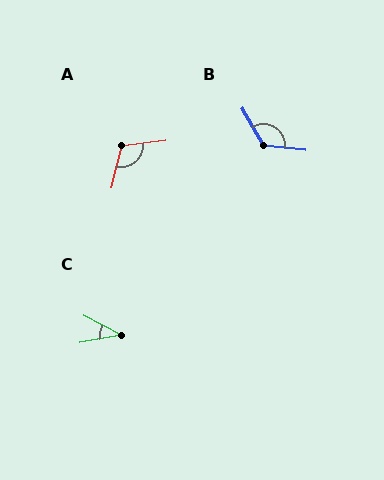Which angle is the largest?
B, at approximately 126 degrees.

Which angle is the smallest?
C, at approximately 38 degrees.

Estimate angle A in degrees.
Approximately 111 degrees.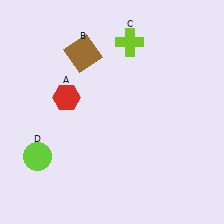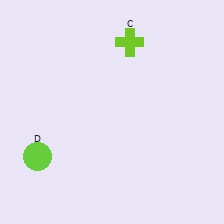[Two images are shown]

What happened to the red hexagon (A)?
The red hexagon (A) was removed in Image 2. It was in the top-left area of Image 1.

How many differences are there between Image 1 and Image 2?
There are 2 differences between the two images.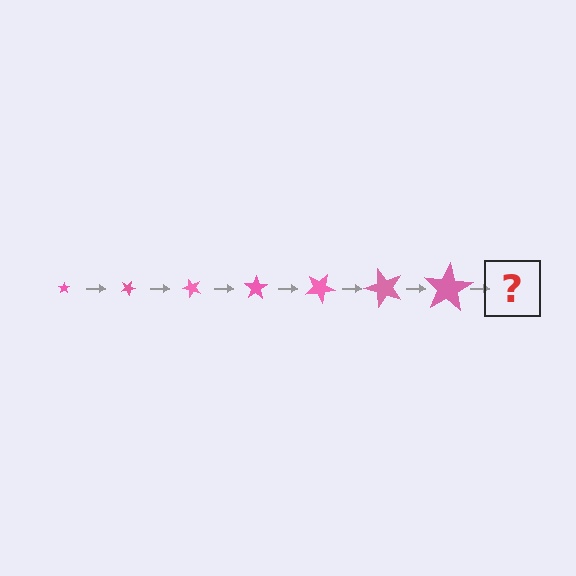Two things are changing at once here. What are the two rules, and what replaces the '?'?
The two rules are that the star grows larger each step and it rotates 25 degrees each step. The '?' should be a star, larger than the previous one and rotated 175 degrees from the start.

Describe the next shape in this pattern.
It should be a star, larger than the previous one and rotated 175 degrees from the start.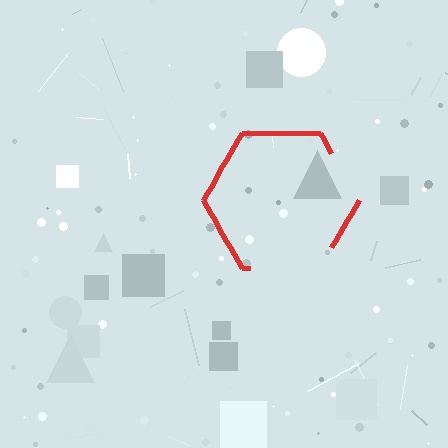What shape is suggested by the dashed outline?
The dashed outline suggests a hexagon.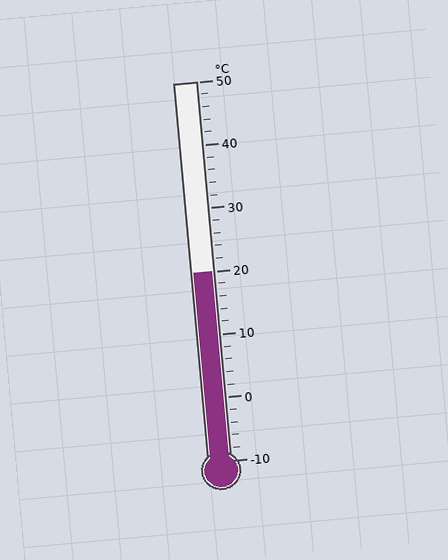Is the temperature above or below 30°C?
The temperature is below 30°C.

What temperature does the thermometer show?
The thermometer shows approximately 20°C.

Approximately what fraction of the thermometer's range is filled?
The thermometer is filled to approximately 50% of its range.